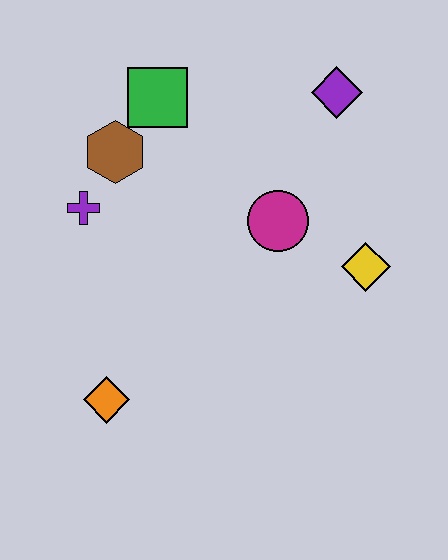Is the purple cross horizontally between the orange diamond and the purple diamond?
No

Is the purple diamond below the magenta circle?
No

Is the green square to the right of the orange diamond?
Yes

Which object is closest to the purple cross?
The brown hexagon is closest to the purple cross.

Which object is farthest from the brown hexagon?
The yellow diamond is farthest from the brown hexagon.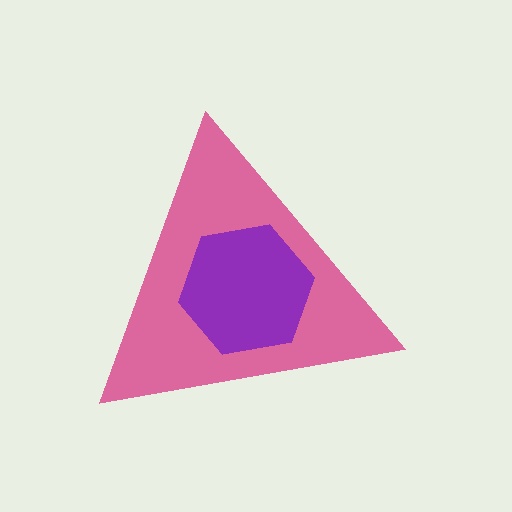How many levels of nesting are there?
2.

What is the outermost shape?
The pink triangle.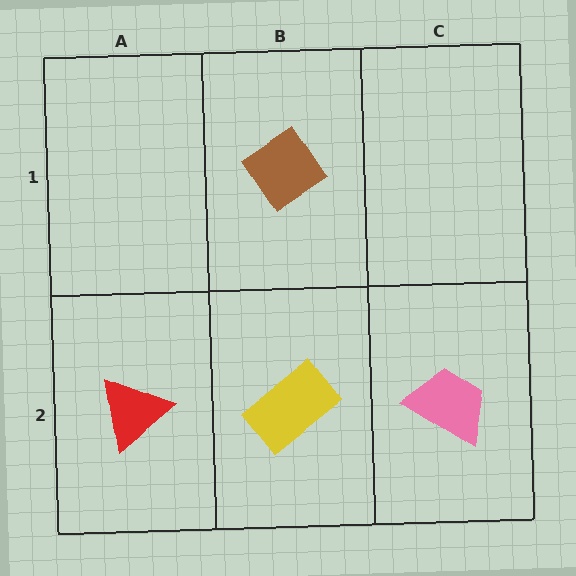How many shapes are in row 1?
1 shape.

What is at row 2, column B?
A yellow rectangle.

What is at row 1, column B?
A brown diamond.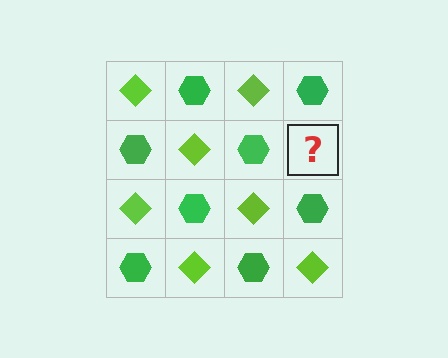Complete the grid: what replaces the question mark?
The question mark should be replaced with a lime diamond.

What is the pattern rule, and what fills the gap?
The rule is that it alternates lime diamond and green hexagon in a checkerboard pattern. The gap should be filled with a lime diamond.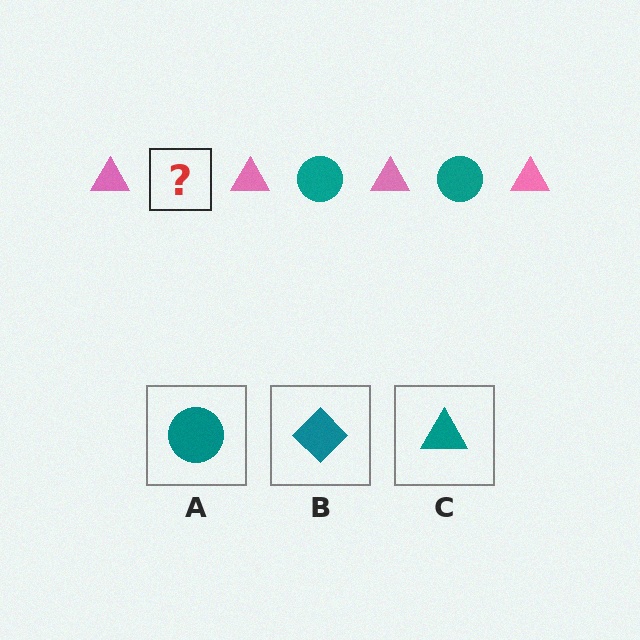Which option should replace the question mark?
Option A.